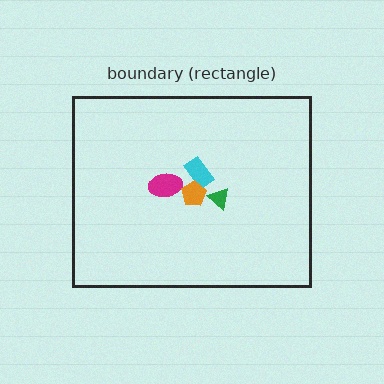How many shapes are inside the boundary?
4 inside, 0 outside.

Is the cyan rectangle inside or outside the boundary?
Inside.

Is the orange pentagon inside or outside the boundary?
Inside.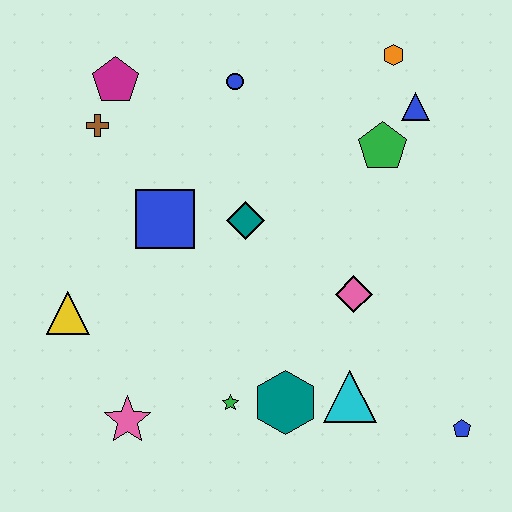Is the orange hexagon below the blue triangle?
No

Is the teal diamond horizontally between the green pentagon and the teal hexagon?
No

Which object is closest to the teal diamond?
The blue square is closest to the teal diamond.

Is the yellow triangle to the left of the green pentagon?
Yes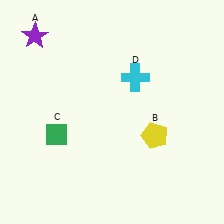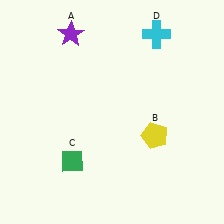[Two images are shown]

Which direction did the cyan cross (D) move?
The cyan cross (D) moved up.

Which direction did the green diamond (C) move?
The green diamond (C) moved down.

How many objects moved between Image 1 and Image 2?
3 objects moved between the two images.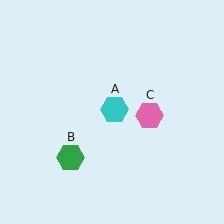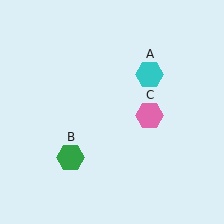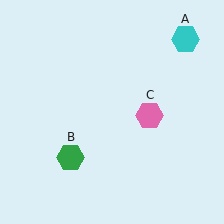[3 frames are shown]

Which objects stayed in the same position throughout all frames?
Green hexagon (object B) and pink hexagon (object C) remained stationary.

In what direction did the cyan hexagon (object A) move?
The cyan hexagon (object A) moved up and to the right.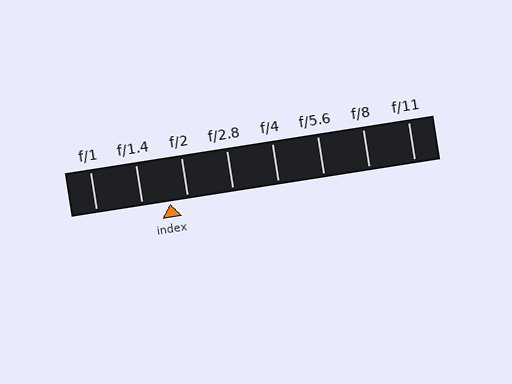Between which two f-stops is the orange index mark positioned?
The index mark is between f/1.4 and f/2.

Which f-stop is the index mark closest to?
The index mark is closest to f/2.